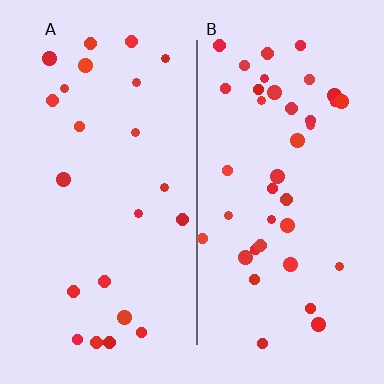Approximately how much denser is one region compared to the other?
Approximately 1.7× — region B over region A.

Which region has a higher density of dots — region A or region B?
B (the right).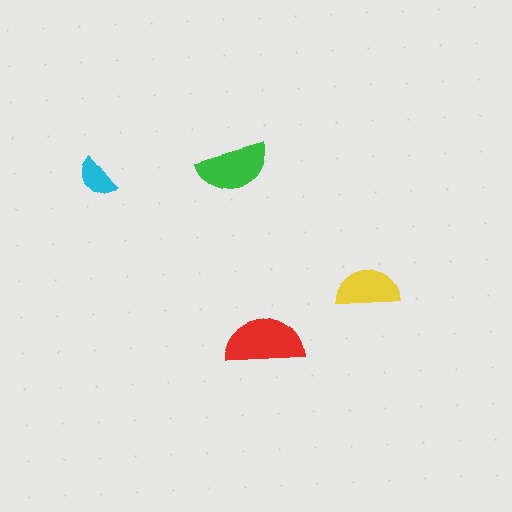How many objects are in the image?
There are 4 objects in the image.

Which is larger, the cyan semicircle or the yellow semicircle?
The yellow one.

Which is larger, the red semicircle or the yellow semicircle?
The red one.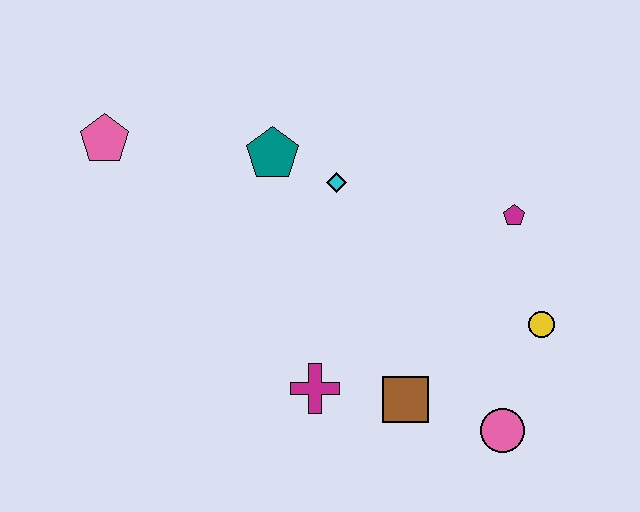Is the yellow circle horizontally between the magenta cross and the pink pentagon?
No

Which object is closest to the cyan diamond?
The teal pentagon is closest to the cyan diamond.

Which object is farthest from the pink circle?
The pink pentagon is farthest from the pink circle.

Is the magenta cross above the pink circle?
Yes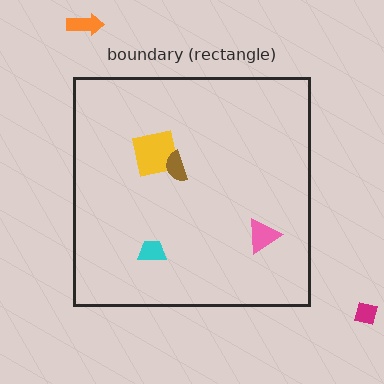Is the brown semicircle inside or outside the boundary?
Inside.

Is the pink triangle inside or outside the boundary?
Inside.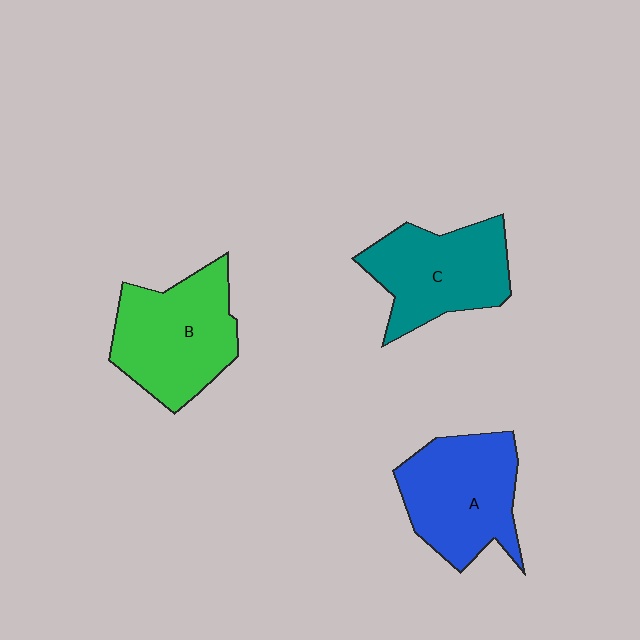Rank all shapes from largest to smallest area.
From largest to smallest: B (green), A (blue), C (teal).